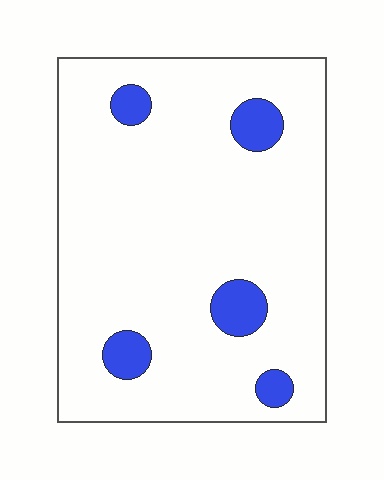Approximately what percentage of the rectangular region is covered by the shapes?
Approximately 10%.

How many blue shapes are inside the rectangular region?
5.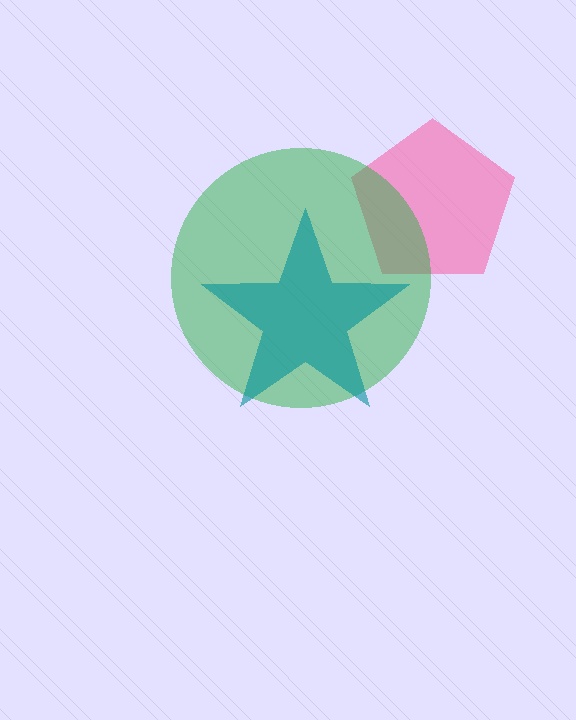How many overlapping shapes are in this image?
There are 3 overlapping shapes in the image.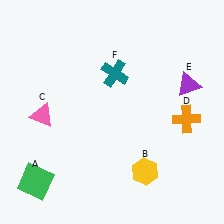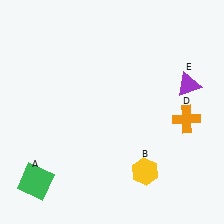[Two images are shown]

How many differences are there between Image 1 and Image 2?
There are 2 differences between the two images.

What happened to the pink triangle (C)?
The pink triangle (C) was removed in Image 2. It was in the bottom-left area of Image 1.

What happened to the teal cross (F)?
The teal cross (F) was removed in Image 2. It was in the top-right area of Image 1.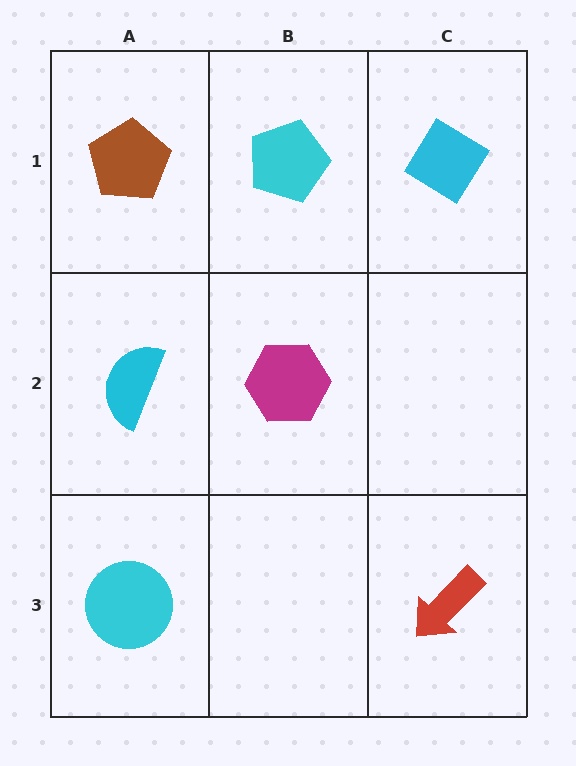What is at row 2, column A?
A cyan semicircle.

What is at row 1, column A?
A brown pentagon.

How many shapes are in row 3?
2 shapes.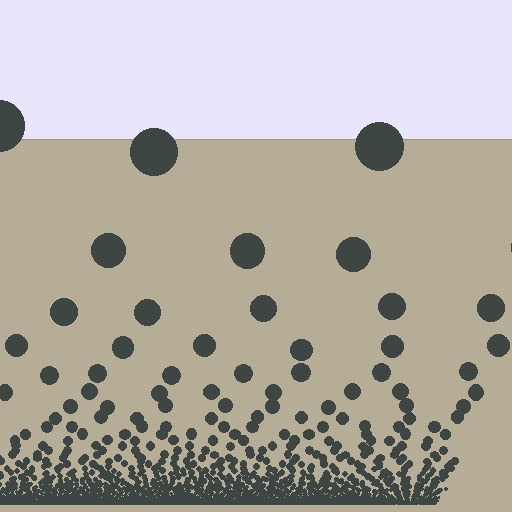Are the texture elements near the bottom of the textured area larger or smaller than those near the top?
Smaller. The gradient is inverted — elements near the bottom are smaller and denser.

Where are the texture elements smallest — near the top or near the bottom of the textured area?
Near the bottom.